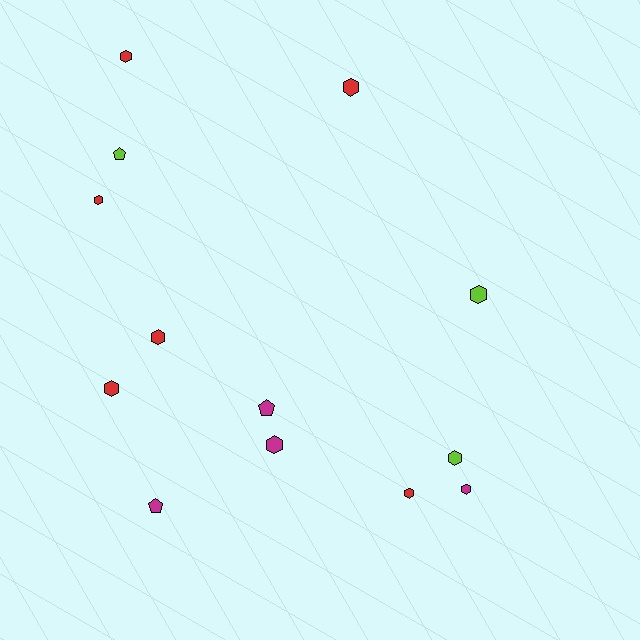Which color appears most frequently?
Red, with 6 objects.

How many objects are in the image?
There are 13 objects.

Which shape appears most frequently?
Hexagon, with 10 objects.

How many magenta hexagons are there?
There are 2 magenta hexagons.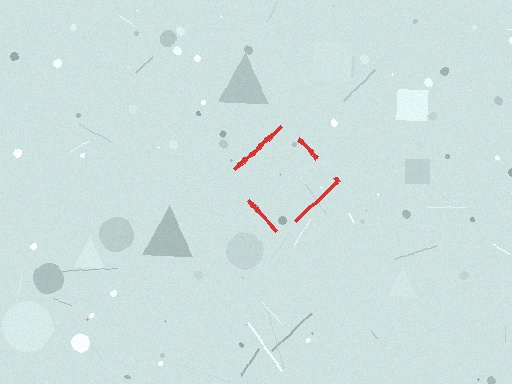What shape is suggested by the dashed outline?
The dashed outline suggests a diamond.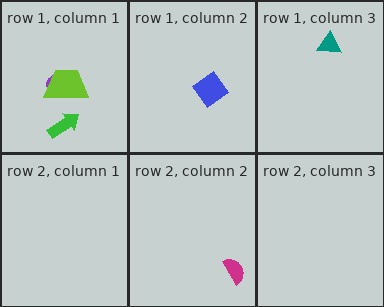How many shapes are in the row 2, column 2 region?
1.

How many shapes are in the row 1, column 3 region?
1.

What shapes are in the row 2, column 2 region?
The magenta semicircle.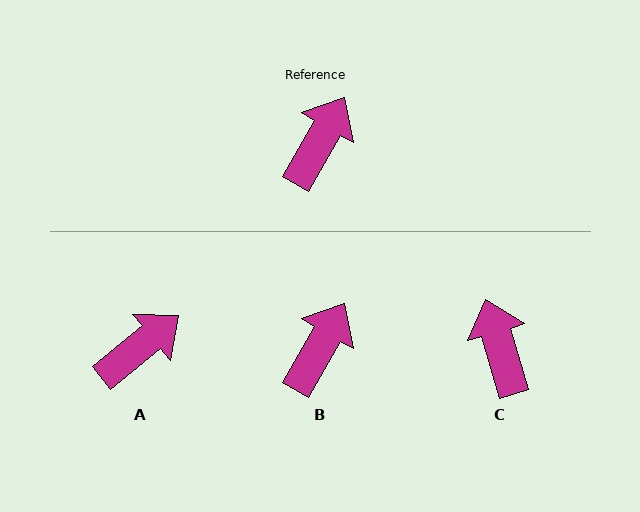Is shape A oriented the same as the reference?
No, it is off by about 21 degrees.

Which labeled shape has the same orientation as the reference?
B.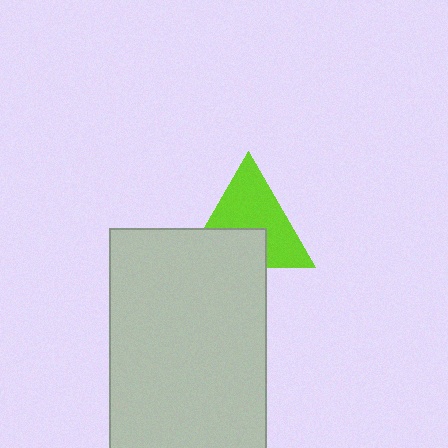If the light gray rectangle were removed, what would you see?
You would see the complete lime triangle.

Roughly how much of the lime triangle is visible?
About half of it is visible (roughly 62%).